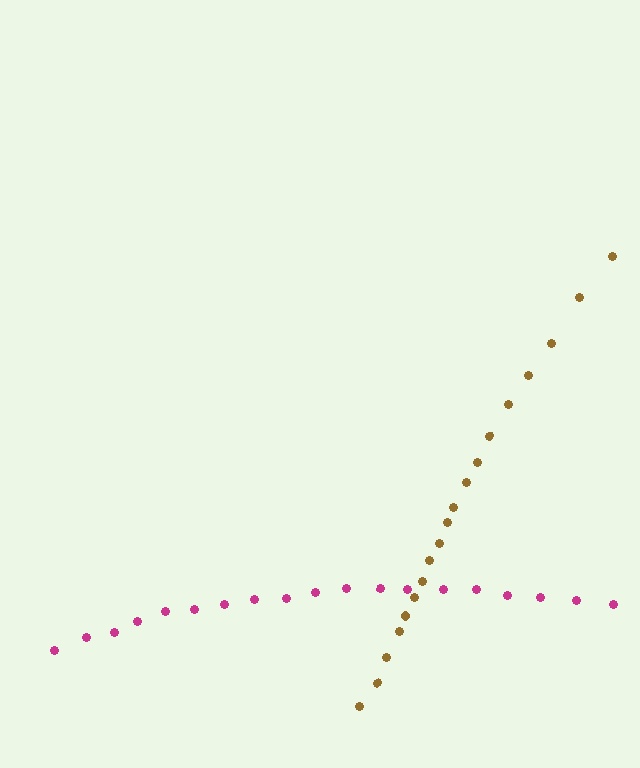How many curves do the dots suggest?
There are 2 distinct paths.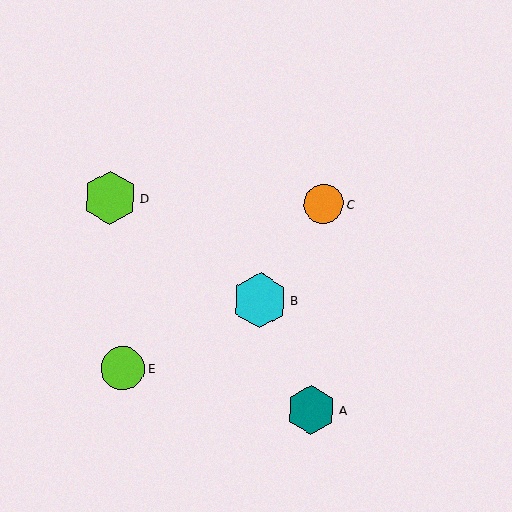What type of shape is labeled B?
Shape B is a cyan hexagon.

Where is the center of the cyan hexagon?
The center of the cyan hexagon is at (260, 300).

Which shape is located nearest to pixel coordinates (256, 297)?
The cyan hexagon (labeled B) at (260, 300) is nearest to that location.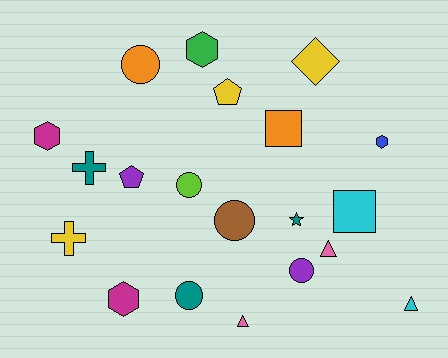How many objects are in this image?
There are 20 objects.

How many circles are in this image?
There are 5 circles.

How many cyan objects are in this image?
There are 2 cyan objects.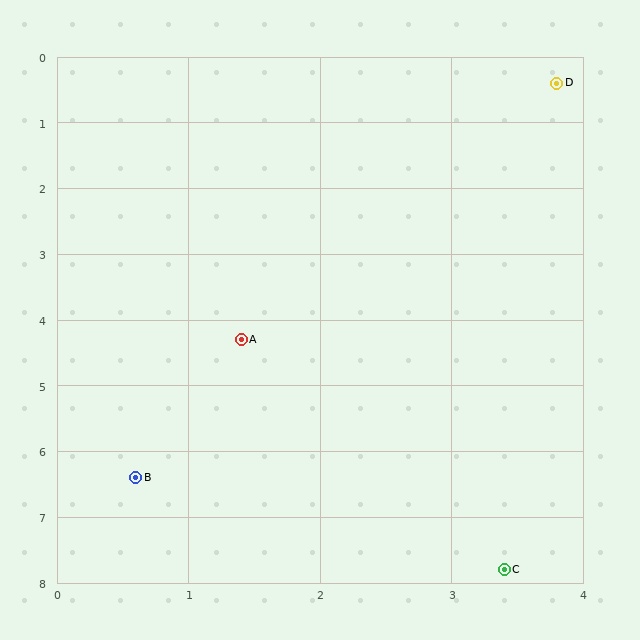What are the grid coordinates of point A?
Point A is at approximately (1.4, 4.3).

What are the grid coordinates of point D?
Point D is at approximately (3.8, 0.4).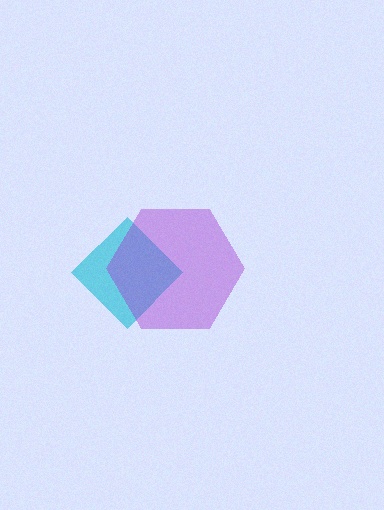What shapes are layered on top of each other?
The layered shapes are: a cyan diamond, a purple hexagon.